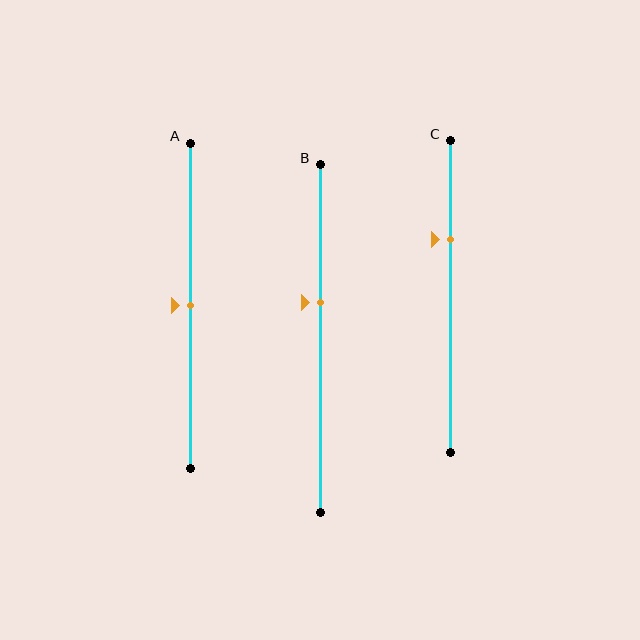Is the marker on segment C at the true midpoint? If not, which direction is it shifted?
No, the marker on segment C is shifted upward by about 18% of the segment length.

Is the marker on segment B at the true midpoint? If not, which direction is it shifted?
No, the marker on segment B is shifted upward by about 10% of the segment length.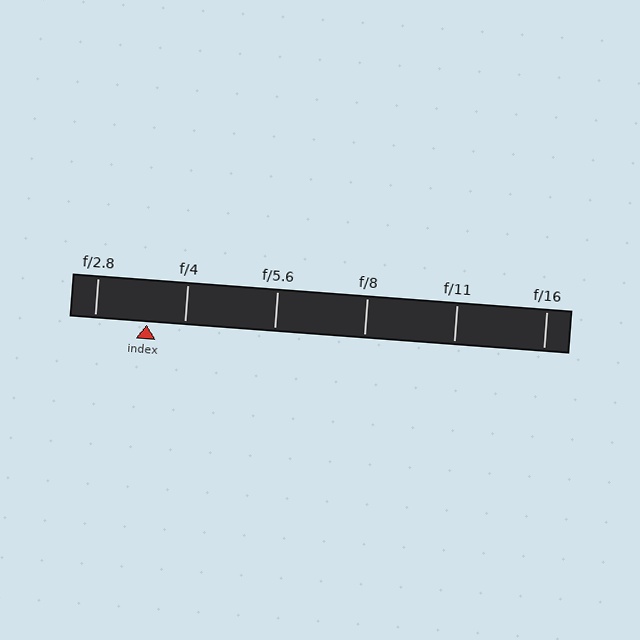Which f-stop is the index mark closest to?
The index mark is closest to f/4.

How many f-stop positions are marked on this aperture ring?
There are 6 f-stop positions marked.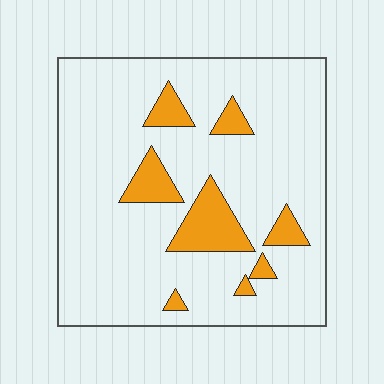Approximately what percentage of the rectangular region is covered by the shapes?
Approximately 15%.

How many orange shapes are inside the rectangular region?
8.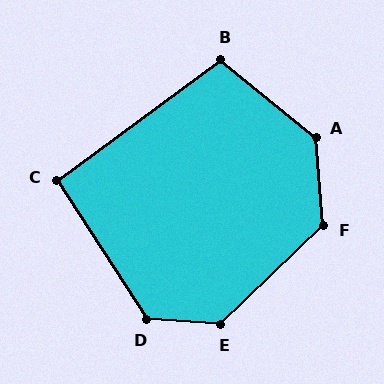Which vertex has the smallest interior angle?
C, at approximately 94 degrees.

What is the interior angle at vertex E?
Approximately 132 degrees (obtuse).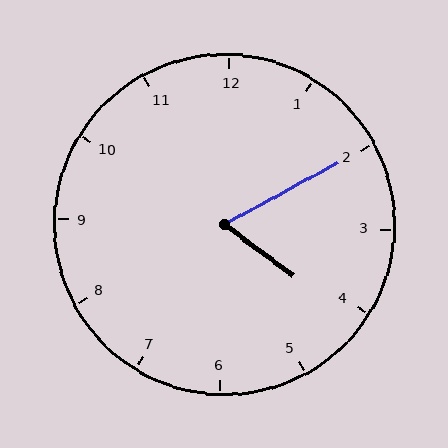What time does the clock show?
4:10.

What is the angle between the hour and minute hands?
Approximately 65 degrees.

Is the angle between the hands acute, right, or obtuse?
It is acute.